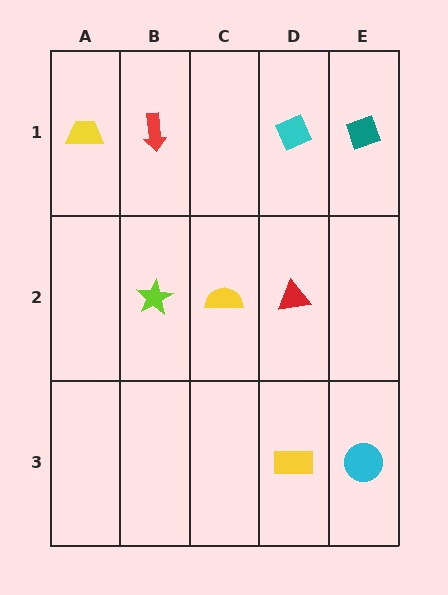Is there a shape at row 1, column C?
No, that cell is empty.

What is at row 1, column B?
A red arrow.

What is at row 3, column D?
A yellow rectangle.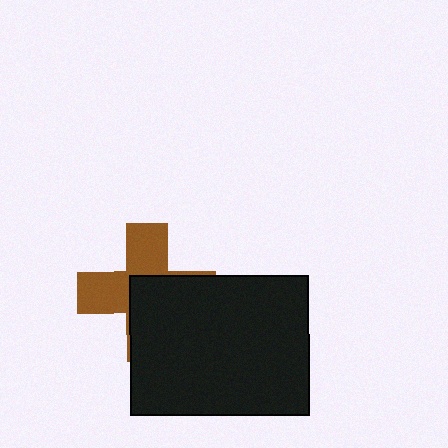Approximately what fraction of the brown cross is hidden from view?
Roughly 52% of the brown cross is hidden behind the black rectangle.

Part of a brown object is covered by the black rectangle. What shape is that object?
It is a cross.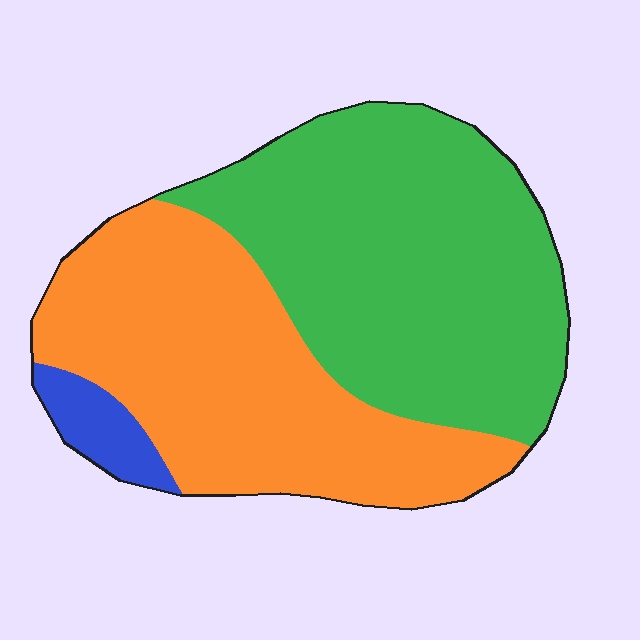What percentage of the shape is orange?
Orange covers around 45% of the shape.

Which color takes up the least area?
Blue, at roughly 5%.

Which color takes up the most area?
Green, at roughly 50%.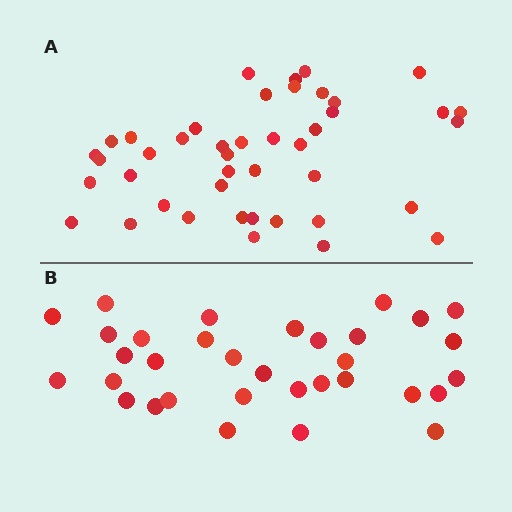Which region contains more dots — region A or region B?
Region A (the top region) has more dots.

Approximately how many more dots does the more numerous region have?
Region A has roughly 10 or so more dots than region B.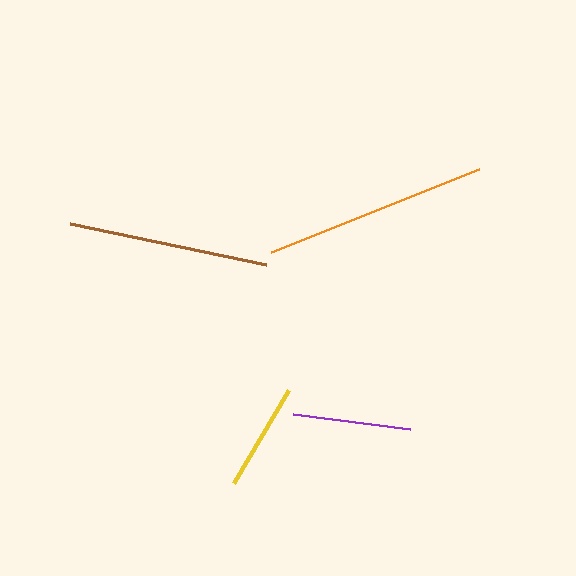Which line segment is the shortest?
The yellow line is the shortest at approximately 108 pixels.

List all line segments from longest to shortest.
From longest to shortest: orange, brown, purple, yellow.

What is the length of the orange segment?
The orange segment is approximately 225 pixels long.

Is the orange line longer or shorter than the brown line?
The orange line is longer than the brown line.